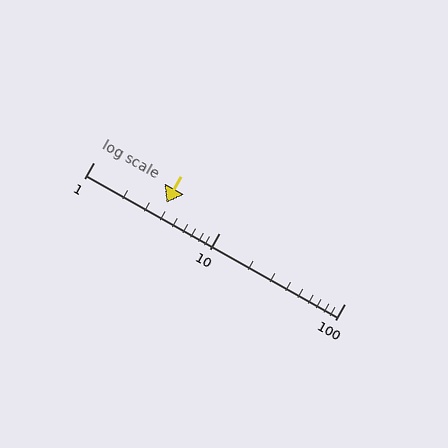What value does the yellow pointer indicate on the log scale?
The pointer indicates approximately 3.8.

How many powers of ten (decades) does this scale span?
The scale spans 2 decades, from 1 to 100.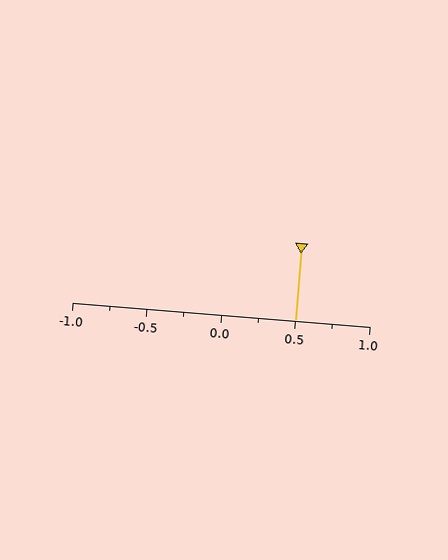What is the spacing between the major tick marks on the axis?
The major ticks are spaced 0.5 apart.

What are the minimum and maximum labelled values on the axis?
The axis runs from -1.0 to 1.0.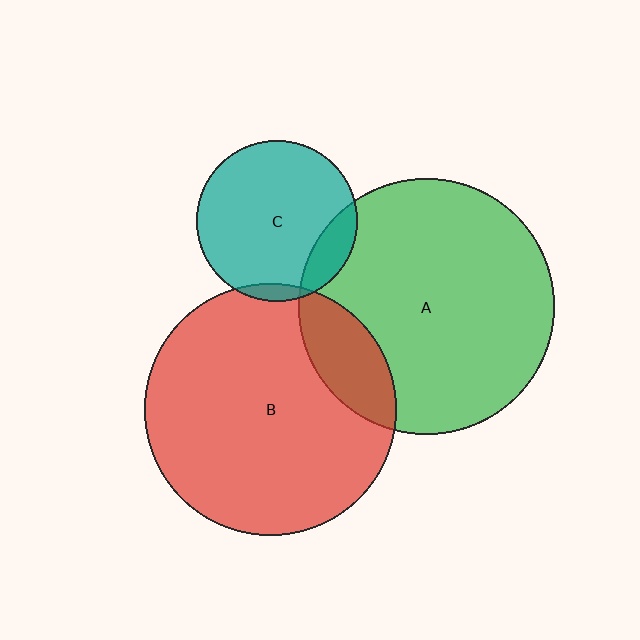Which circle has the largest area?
Circle A (green).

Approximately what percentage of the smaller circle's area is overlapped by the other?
Approximately 15%.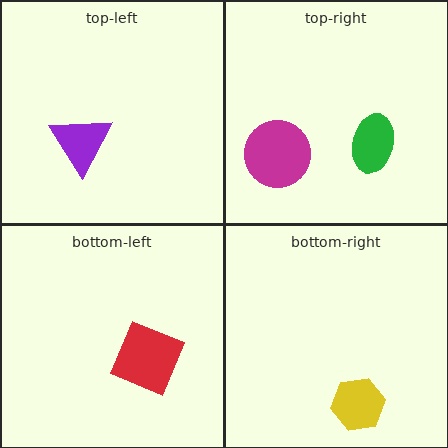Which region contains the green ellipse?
The top-right region.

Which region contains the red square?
The bottom-left region.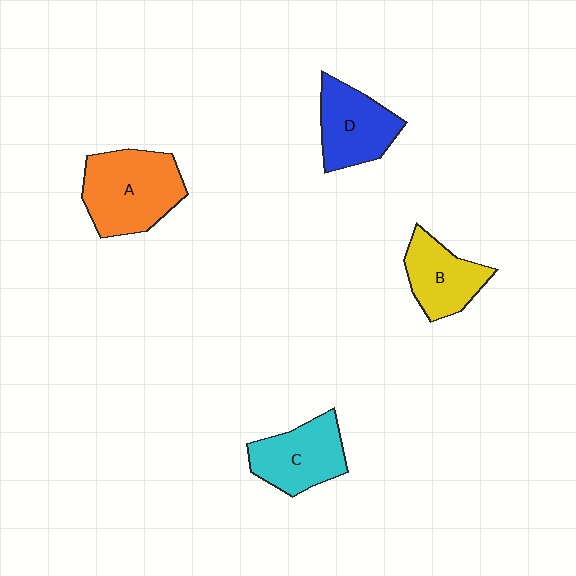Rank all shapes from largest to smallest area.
From largest to smallest: A (orange), C (cyan), D (blue), B (yellow).